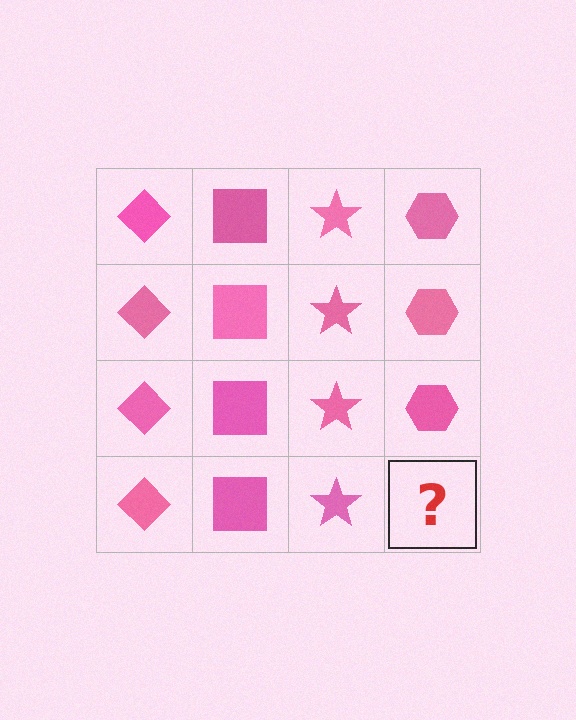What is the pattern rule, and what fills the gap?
The rule is that each column has a consistent shape. The gap should be filled with a pink hexagon.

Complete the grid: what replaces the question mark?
The question mark should be replaced with a pink hexagon.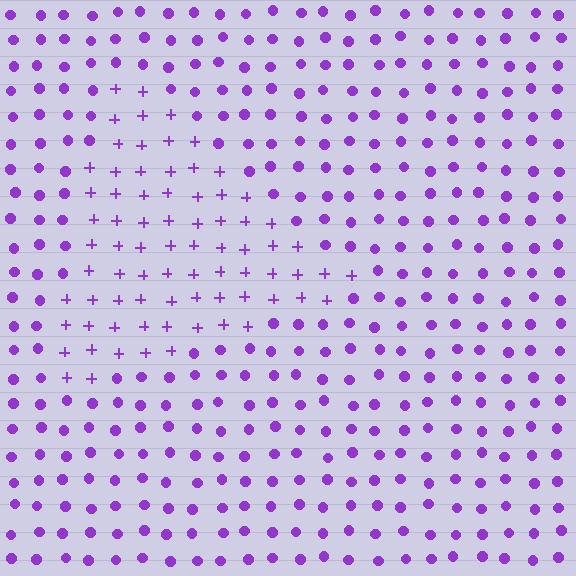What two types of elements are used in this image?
The image uses plus signs inside the triangle region and circles outside it.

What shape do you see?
I see a triangle.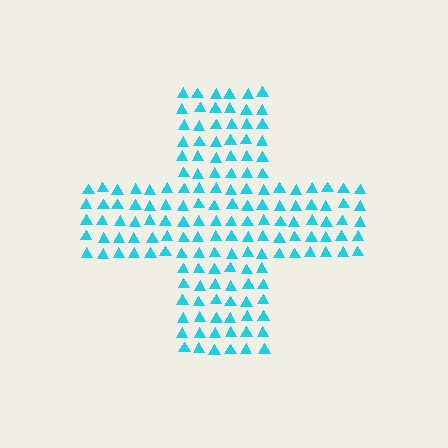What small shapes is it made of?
It is made of small triangles.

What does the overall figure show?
The overall figure shows a cross.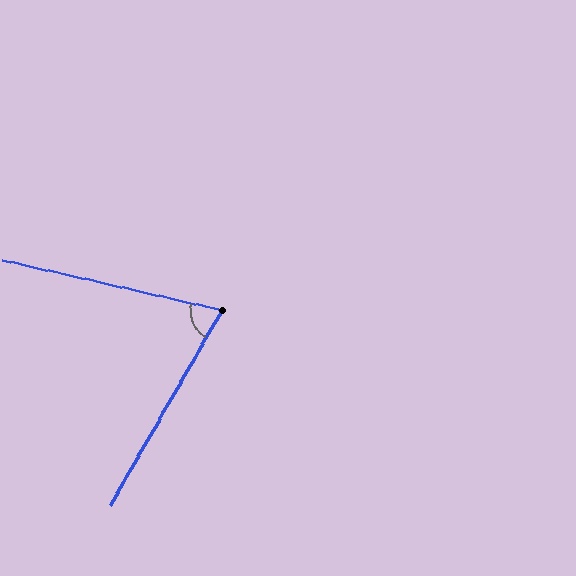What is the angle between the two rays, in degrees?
Approximately 73 degrees.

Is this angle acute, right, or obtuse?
It is acute.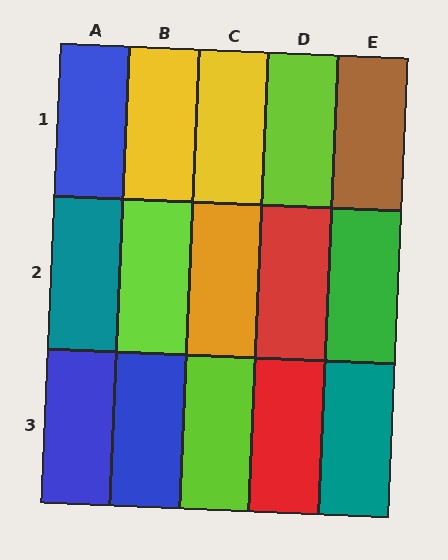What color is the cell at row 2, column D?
Red.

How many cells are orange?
1 cell is orange.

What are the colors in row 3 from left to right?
Blue, blue, lime, red, teal.